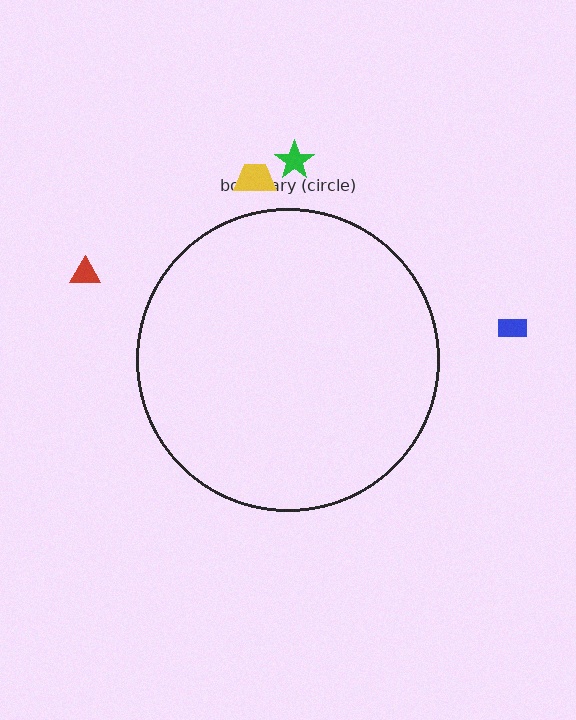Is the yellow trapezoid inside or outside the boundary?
Outside.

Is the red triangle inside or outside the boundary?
Outside.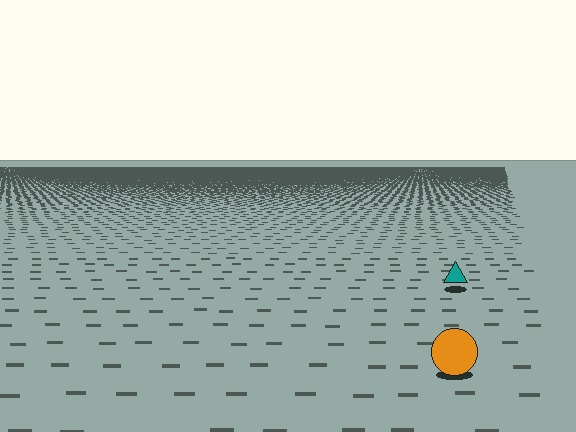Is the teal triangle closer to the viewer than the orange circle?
No. The orange circle is closer — you can tell from the texture gradient: the ground texture is coarser near it.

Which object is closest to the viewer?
The orange circle is closest. The texture marks near it are larger and more spread out.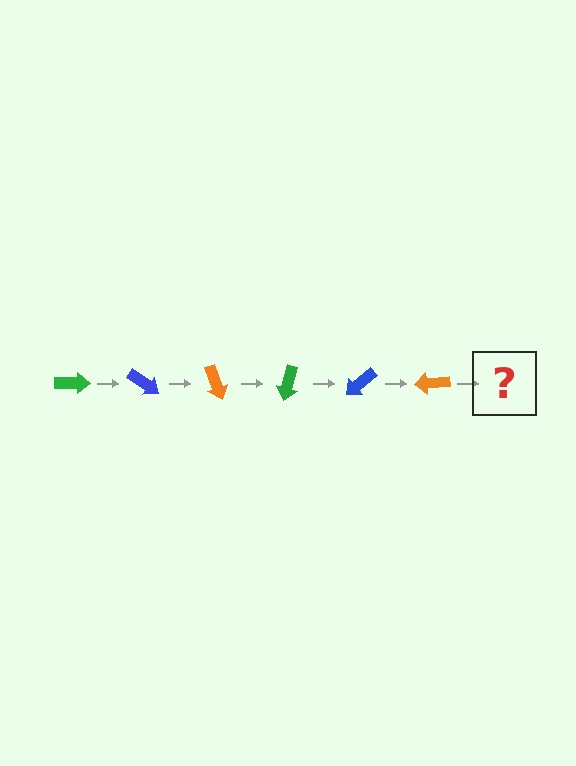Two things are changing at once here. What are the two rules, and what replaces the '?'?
The two rules are that it rotates 35 degrees each step and the color cycles through green, blue, and orange. The '?' should be a green arrow, rotated 210 degrees from the start.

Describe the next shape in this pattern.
It should be a green arrow, rotated 210 degrees from the start.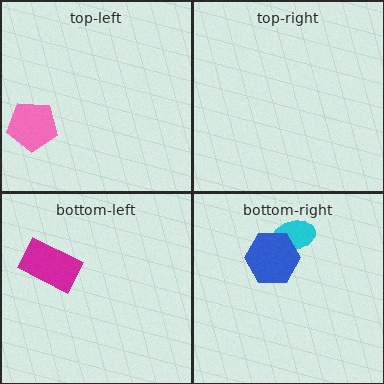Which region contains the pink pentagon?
The top-left region.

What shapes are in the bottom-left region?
The magenta rectangle.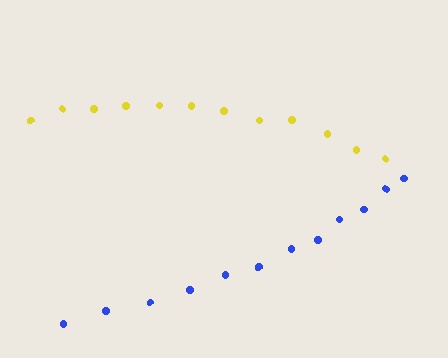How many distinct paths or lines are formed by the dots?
There are 2 distinct paths.